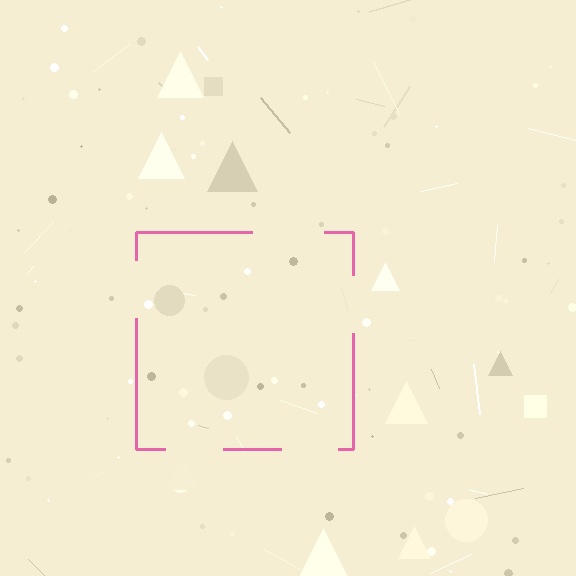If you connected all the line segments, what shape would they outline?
They would outline a square.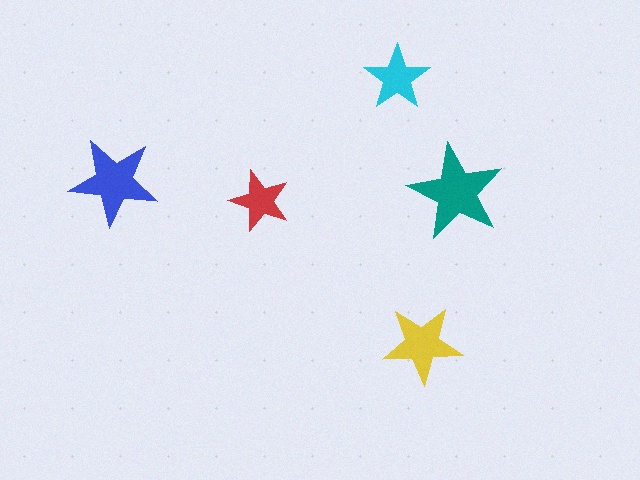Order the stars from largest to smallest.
the teal one, the blue one, the yellow one, the cyan one, the red one.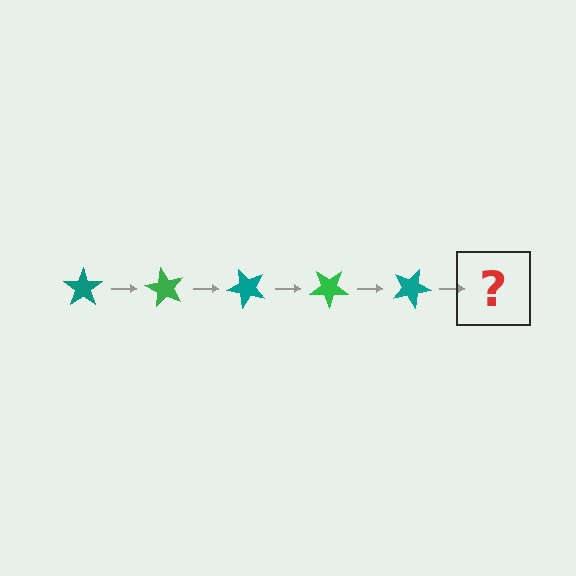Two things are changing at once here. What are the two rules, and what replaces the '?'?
The two rules are that it rotates 60 degrees each step and the color cycles through teal and green. The '?' should be a green star, rotated 300 degrees from the start.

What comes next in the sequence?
The next element should be a green star, rotated 300 degrees from the start.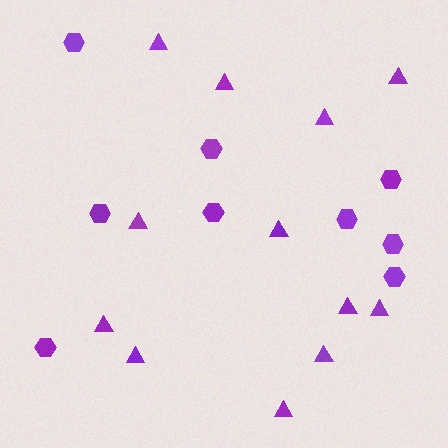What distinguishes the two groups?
There are 2 groups: one group of hexagons (9) and one group of triangles (12).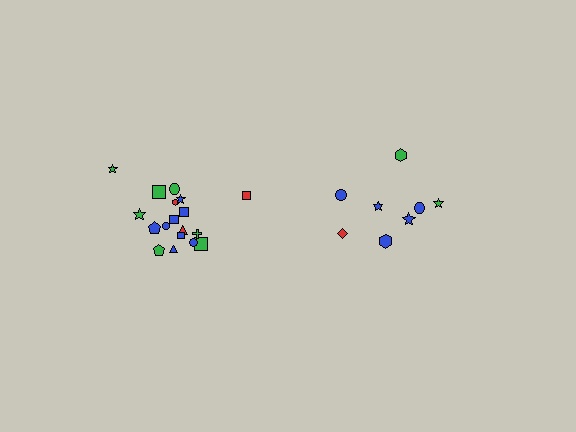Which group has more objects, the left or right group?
The left group.